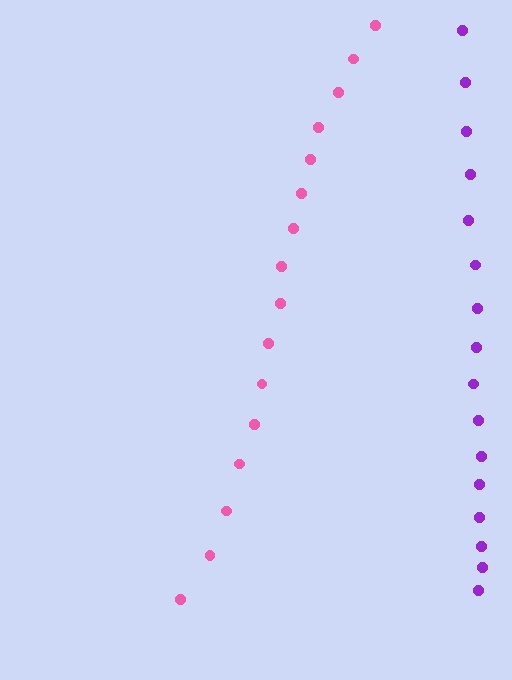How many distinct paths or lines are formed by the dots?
There are 2 distinct paths.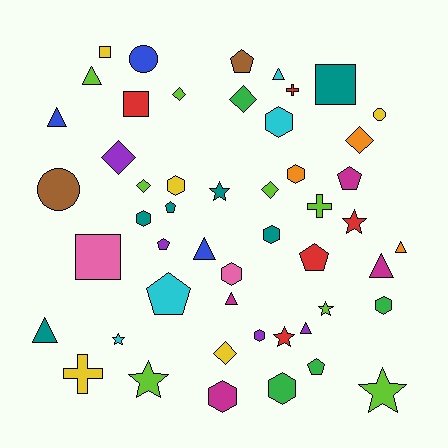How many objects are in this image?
There are 50 objects.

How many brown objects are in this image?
There are 2 brown objects.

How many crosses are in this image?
There are 3 crosses.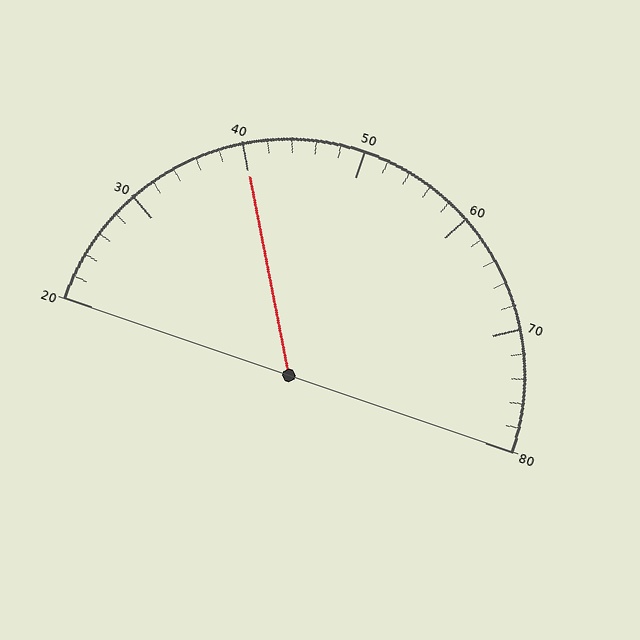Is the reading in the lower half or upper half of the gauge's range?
The reading is in the lower half of the range (20 to 80).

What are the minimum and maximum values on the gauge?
The gauge ranges from 20 to 80.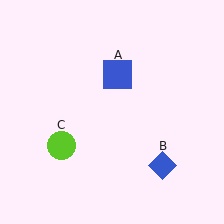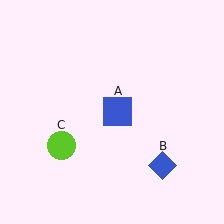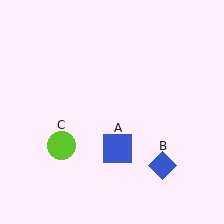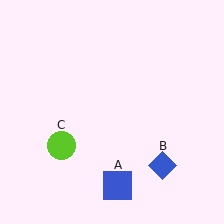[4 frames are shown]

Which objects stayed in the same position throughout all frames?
Blue diamond (object B) and lime circle (object C) remained stationary.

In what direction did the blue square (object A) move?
The blue square (object A) moved down.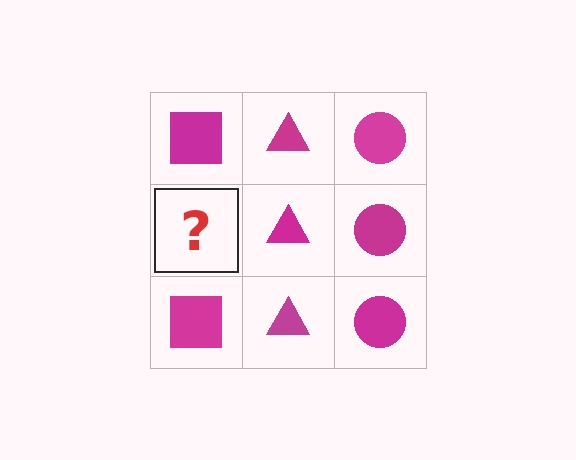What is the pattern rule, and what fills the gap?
The rule is that each column has a consistent shape. The gap should be filled with a magenta square.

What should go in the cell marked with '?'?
The missing cell should contain a magenta square.